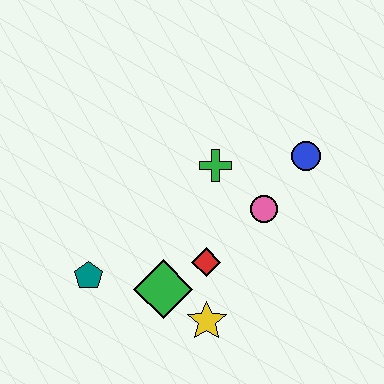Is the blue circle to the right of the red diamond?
Yes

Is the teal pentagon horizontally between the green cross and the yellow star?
No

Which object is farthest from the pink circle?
The teal pentagon is farthest from the pink circle.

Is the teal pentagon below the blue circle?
Yes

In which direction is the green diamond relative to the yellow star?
The green diamond is to the left of the yellow star.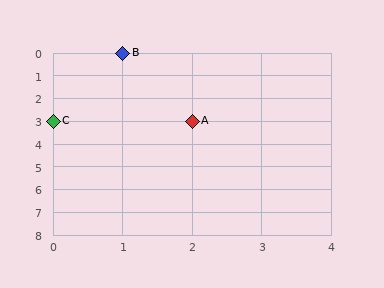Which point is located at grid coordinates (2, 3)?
Point A is at (2, 3).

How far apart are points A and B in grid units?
Points A and B are 1 column and 3 rows apart (about 3.2 grid units diagonally).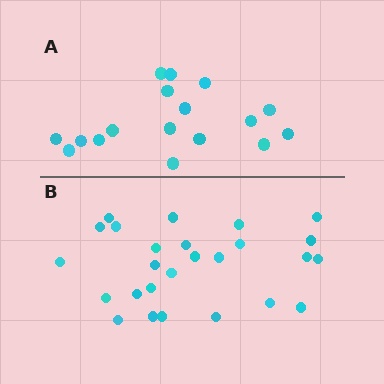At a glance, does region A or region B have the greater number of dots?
Region B (the bottom region) has more dots.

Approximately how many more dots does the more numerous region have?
Region B has roughly 8 or so more dots than region A.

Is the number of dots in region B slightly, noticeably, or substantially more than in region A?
Region B has substantially more. The ratio is roughly 1.5 to 1.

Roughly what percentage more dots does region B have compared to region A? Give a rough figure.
About 55% more.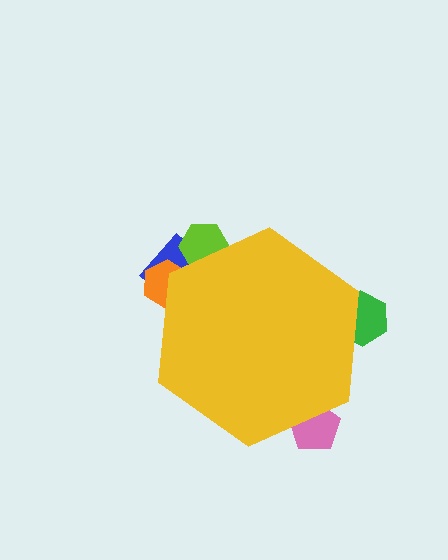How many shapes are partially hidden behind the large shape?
5 shapes are partially hidden.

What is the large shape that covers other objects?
A yellow hexagon.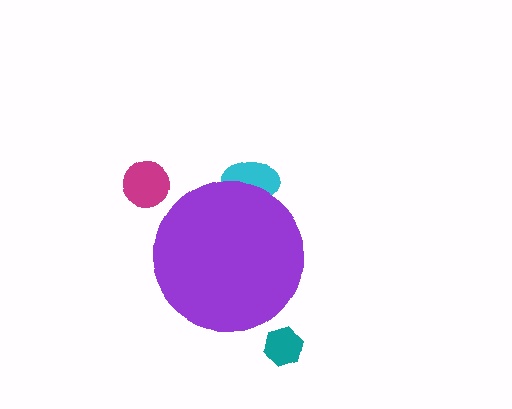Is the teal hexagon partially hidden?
No, the teal hexagon is fully visible.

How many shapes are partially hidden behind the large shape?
1 shape is partially hidden.